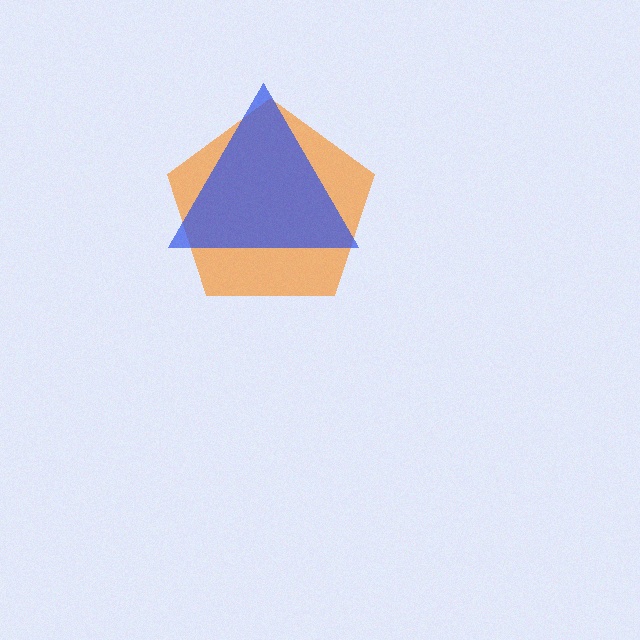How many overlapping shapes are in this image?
There are 2 overlapping shapes in the image.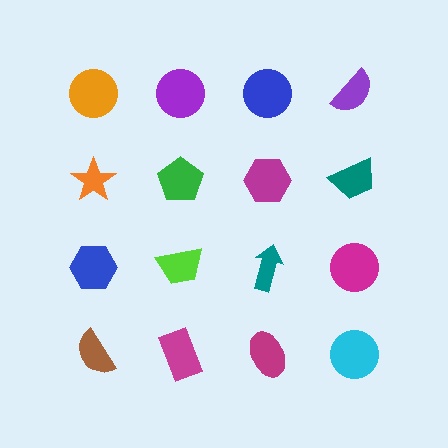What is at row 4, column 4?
A cyan circle.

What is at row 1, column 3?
A blue circle.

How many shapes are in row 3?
4 shapes.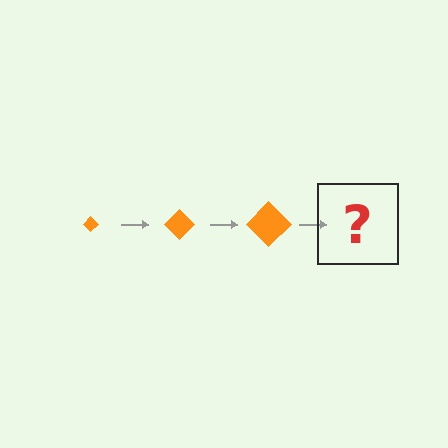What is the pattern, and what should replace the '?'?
The pattern is that the diamond gets progressively larger each step. The '?' should be an orange diamond, larger than the previous one.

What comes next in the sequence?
The next element should be an orange diamond, larger than the previous one.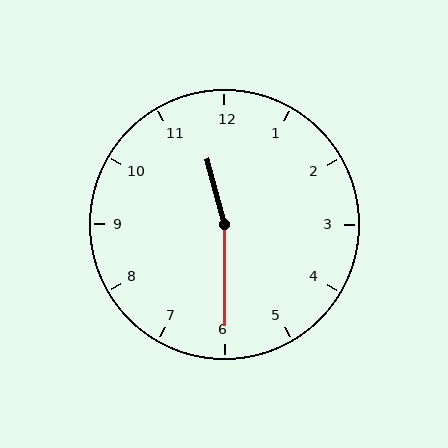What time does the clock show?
11:30.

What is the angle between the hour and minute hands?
Approximately 165 degrees.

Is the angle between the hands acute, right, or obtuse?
It is obtuse.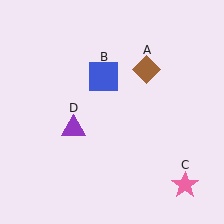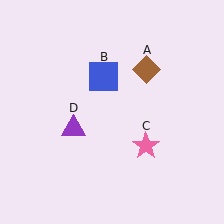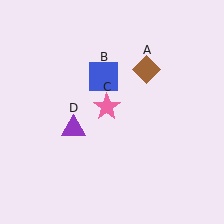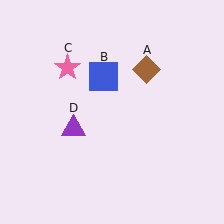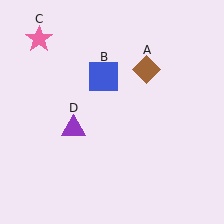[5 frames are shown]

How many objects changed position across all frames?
1 object changed position: pink star (object C).